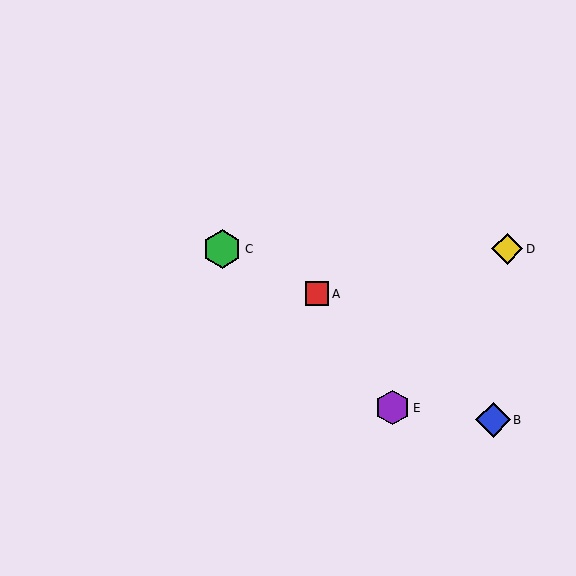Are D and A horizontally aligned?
No, D is at y≈249 and A is at y≈294.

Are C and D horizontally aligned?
Yes, both are at y≈249.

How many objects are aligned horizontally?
2 objects (C, D) are aligned horizontally.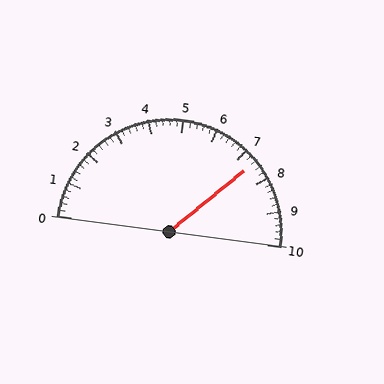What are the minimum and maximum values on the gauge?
The gauge ranges from 0 to 10.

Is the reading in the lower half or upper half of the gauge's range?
The reading is in the upper half of the range (0 to 10).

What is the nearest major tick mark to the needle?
The nearest major tick mark is 7.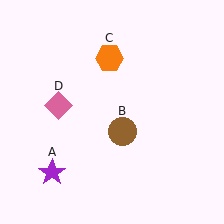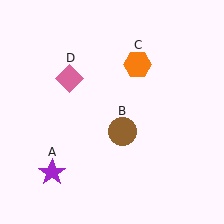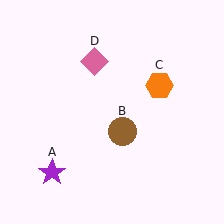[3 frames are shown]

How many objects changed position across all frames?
2 objects changed position: orange hexagon (object C), pink diamond (object D).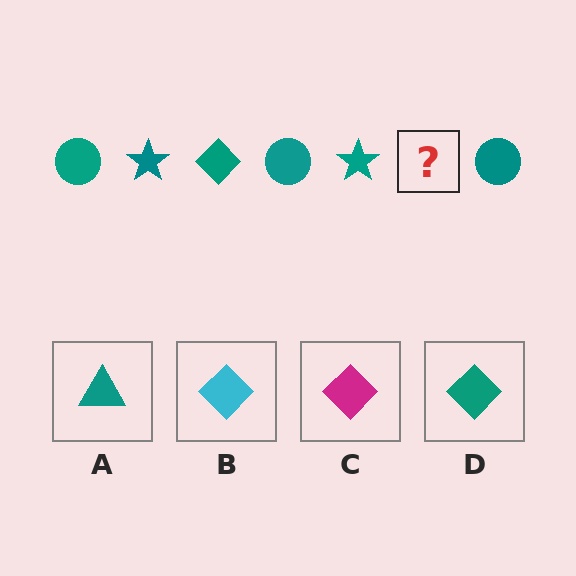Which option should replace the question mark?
Option D.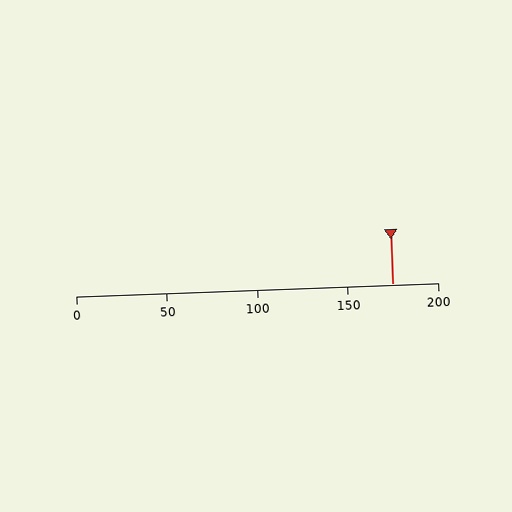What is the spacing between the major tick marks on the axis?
The major ticks are spaced 50 apart.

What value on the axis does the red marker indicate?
The marker indicates approximately 175.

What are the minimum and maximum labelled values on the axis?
The axis runs from 0 to 200.